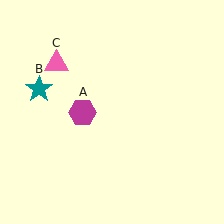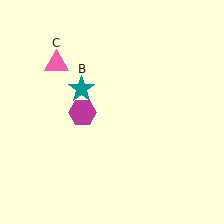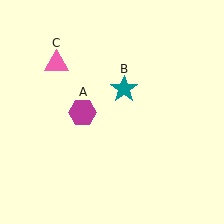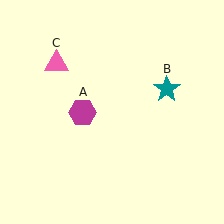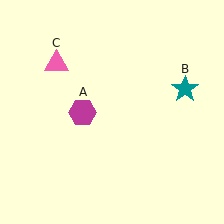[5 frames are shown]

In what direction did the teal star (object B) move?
The teal star (object B) moved right.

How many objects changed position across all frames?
1 object changed position: teal star (object B).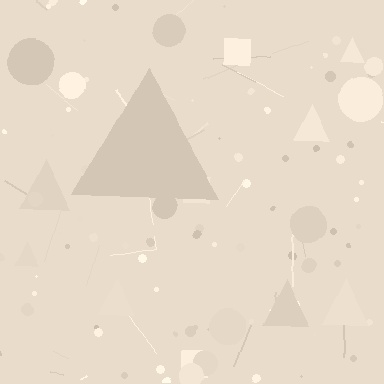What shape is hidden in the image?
A triangle is hidden in the image.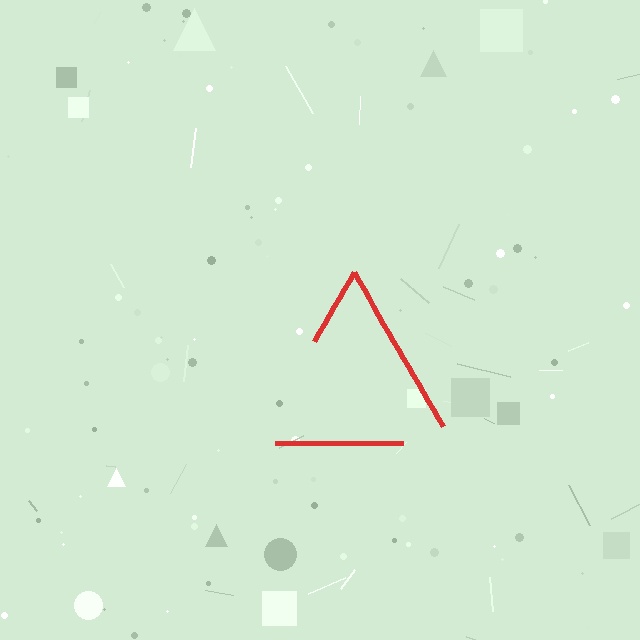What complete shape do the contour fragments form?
The contour fragments form a triangle.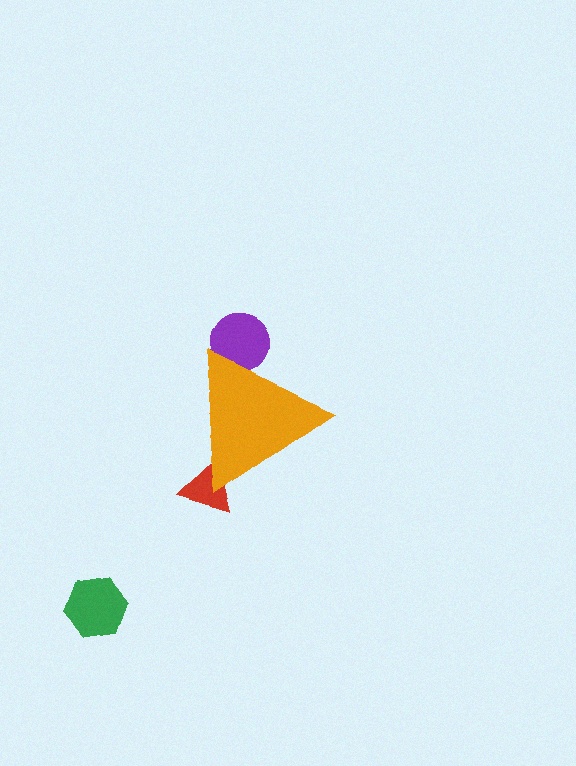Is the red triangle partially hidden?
Yes, the red triangle is partially hidden behind the orange triangle.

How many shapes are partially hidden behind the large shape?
2 shapes are partially hidden.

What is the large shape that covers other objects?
An orange triangle.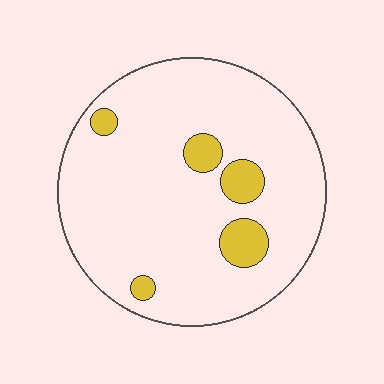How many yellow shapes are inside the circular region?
5.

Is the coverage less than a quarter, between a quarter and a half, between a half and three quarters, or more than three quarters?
Less than a quarter.